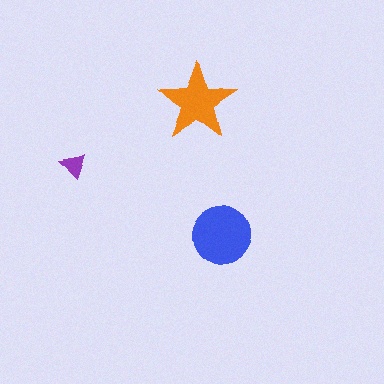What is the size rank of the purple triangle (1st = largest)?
3rd.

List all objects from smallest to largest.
The purple triangle, the orange star, the blue circle.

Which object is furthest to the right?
The blue circle is rightmost.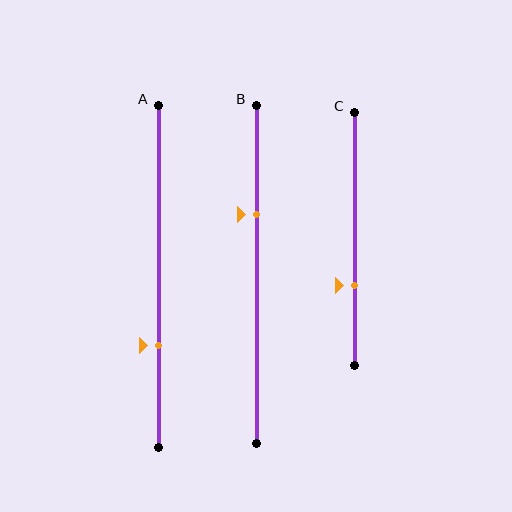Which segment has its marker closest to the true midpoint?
Segment B has its marker closest to the true midpoint.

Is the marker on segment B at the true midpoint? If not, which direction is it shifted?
No, the marker on segment B is shifted upward by about 18% of the segment length.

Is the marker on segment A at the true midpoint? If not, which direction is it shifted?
No, the marker on segment A is shifted downward by about 20% of the segment length.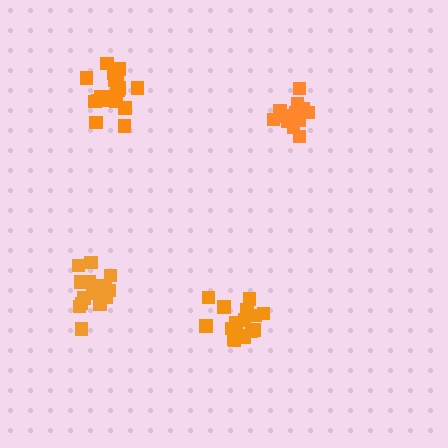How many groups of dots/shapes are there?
There are 4 groups.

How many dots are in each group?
Group 1: 16 dots, Group 2: 18 dots, Group 3: 18 dots, Group 4: 20 dots (72 total).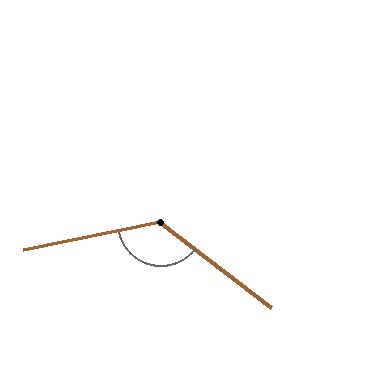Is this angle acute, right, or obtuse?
It is obtuse.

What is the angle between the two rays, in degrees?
Approximately 131 degrees.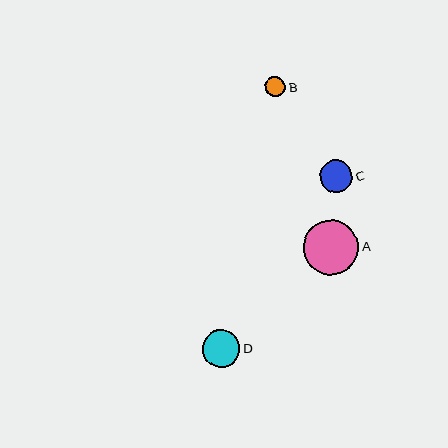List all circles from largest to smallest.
From largest to smallest: A, D, C, B.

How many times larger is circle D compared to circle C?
Circle D is approximately 1.1 times the size of circle C.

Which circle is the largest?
Circle A is the largest with a size of approximately 55 pixels.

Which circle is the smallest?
Circle B is the smallest with a size of approximately 20 pixels.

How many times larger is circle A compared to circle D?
Circle A is approximately 1.5 times the size of circle D.